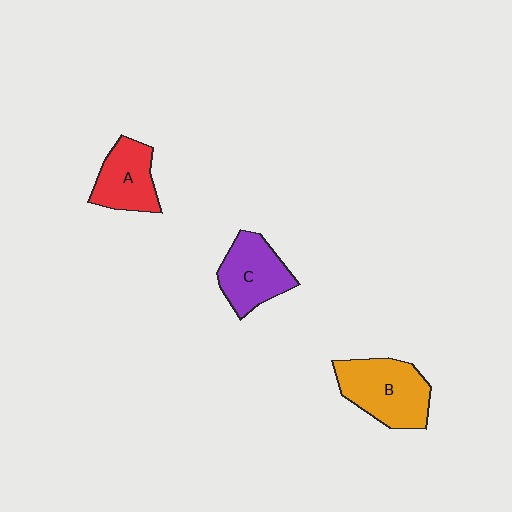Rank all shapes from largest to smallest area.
From largest to smallest: B (orange), C (purple), A (red).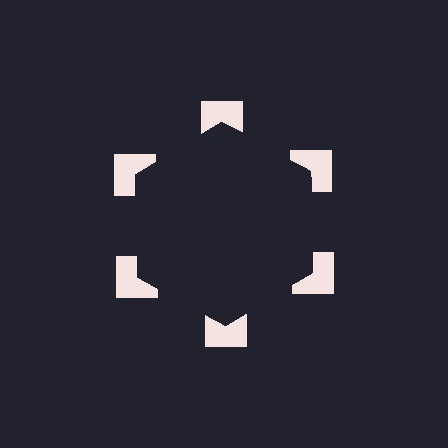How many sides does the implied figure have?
6 sides.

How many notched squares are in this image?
There are 6 — one at each vertex of the illusory hexagon.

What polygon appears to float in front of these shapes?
An illusory hexagon — its edges are inferred from the aligned wedge cuts in the notched squares, not physically drawn.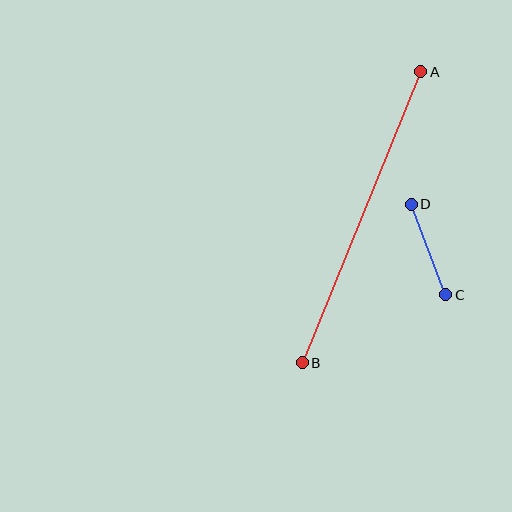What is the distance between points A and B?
The distance is approximately 314 pixels.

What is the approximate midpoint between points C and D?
The midpoint is at approximately (428, 249) pixels.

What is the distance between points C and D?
The distance is approximately 97 pixels.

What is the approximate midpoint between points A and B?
The midpoint is at approximately (361, 217) pixels.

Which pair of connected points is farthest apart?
Points A and B are farthest apart.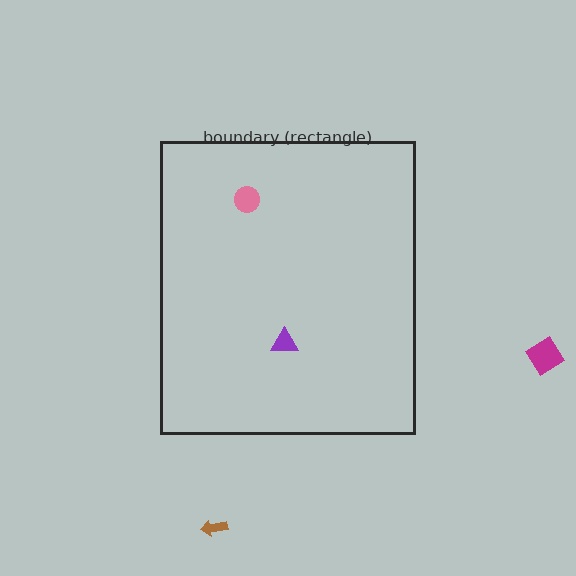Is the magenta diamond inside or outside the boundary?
Outside.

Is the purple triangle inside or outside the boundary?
Inside.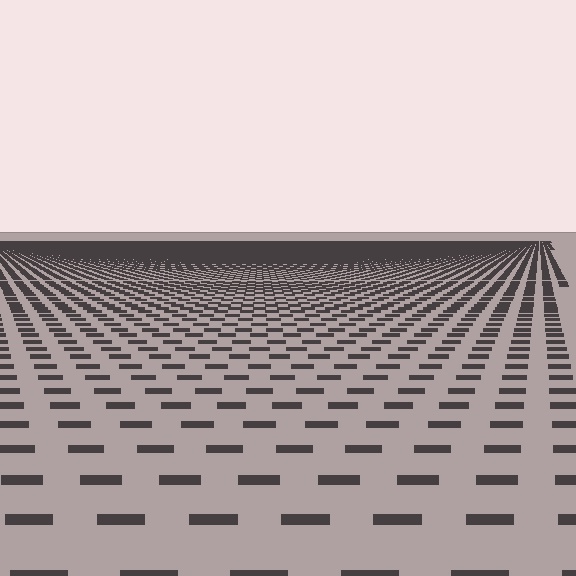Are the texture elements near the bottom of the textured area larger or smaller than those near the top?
Larger. Near the bottom, elements are closer to the viewer and appear at a bigger on-screen size.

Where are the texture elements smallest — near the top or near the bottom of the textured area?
Near the top.